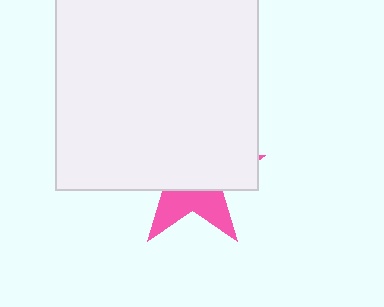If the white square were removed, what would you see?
You would see the complete pink star.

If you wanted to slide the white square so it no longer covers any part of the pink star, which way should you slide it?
Slide it up — that is the most direct way to separate the two shapes.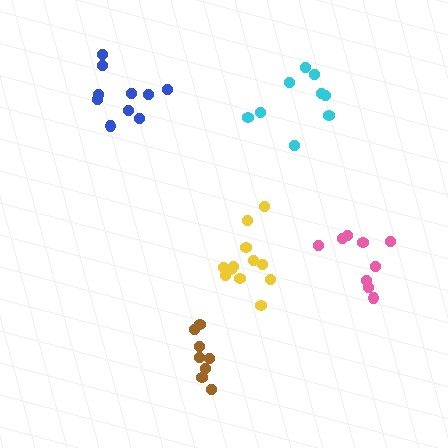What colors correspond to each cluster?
The clusters are colored: yellow, blue, brown, pink, cyan.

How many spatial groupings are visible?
There are 5 spatial groupings.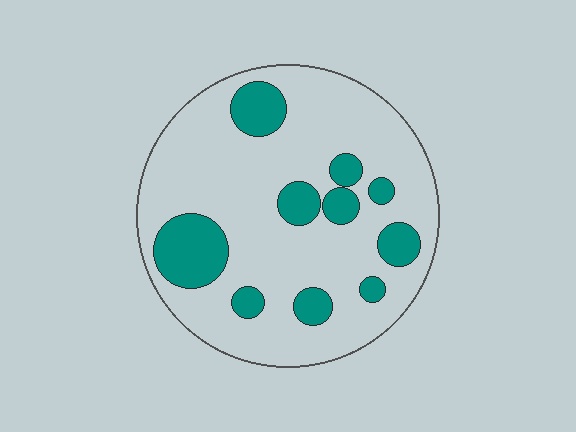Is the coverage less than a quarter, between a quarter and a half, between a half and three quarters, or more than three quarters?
Less than a quarter.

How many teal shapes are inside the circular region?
10.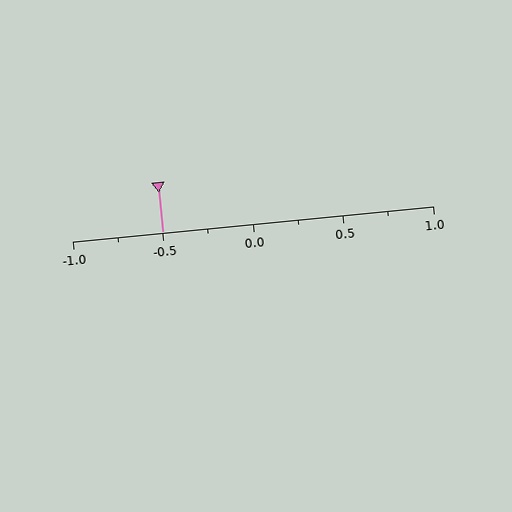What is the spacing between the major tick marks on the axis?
The major ticks are spaced 0.5 apart.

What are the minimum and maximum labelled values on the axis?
The axis runs from -1.0 to 1.0.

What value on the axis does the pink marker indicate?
The marker indicates approximately -0.5.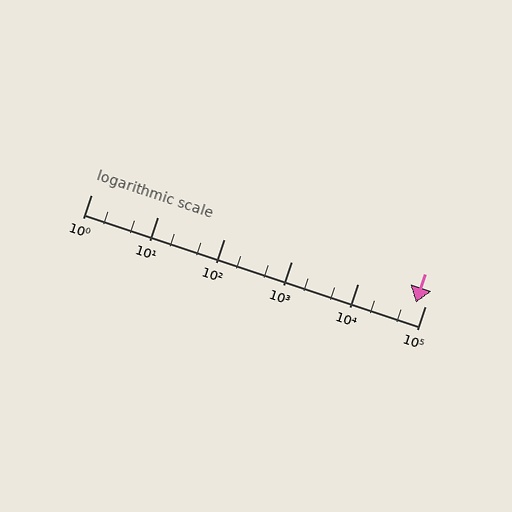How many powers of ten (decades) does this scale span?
The scale spans 5 decades, from 1 to 100000.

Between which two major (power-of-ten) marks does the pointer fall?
The pointer is between 10000 and 100000.